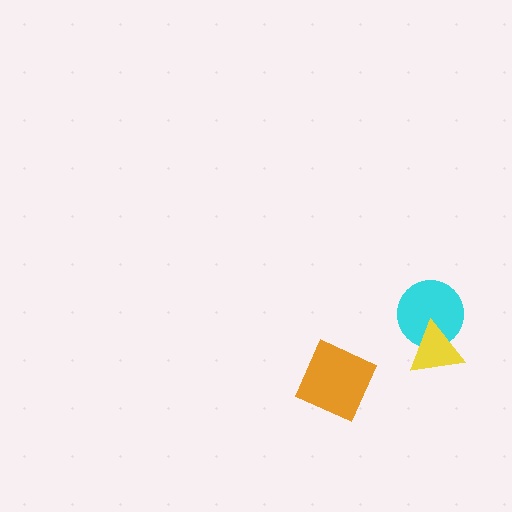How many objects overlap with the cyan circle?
1 object overlaps with the cyan circle.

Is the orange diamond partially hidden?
No, no other shape covers it.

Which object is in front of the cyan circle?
The yellow triangle is in front of the cyan circle.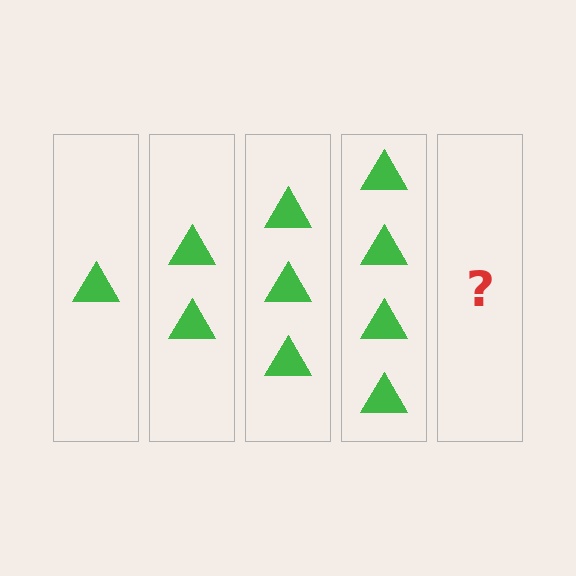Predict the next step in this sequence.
The next step is 5 triangles.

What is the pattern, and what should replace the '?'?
The pattern is that each step adds one more triangle. The '?' should be 5 triangles.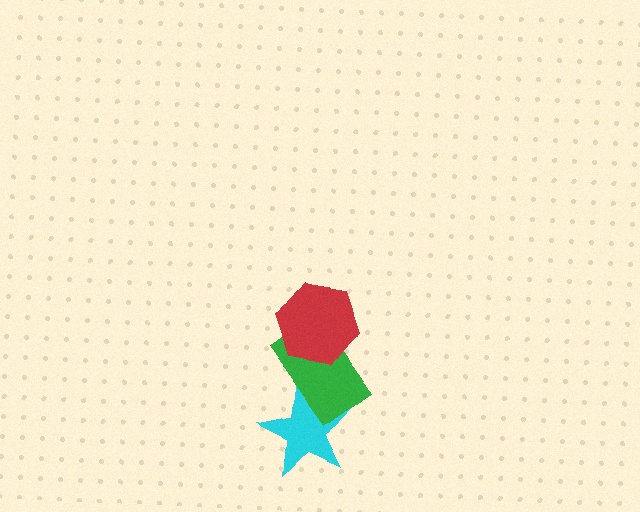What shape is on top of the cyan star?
The green rectangle is on top of the cyan star.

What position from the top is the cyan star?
The cyan star is 3rd from the top.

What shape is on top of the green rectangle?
The red hexagon is on top of the green rectangle.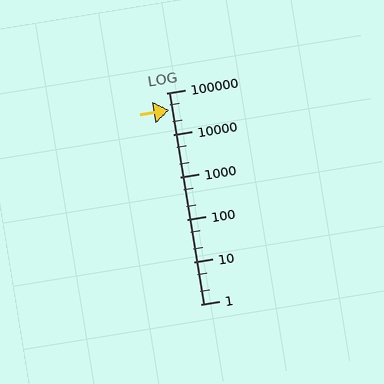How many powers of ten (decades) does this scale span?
The scale spans 5 decades, from 1 to 100000.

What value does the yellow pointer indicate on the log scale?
The pointer indicates approximately 39000.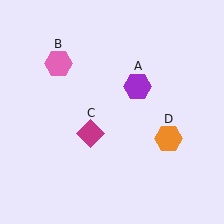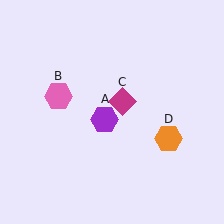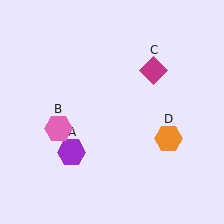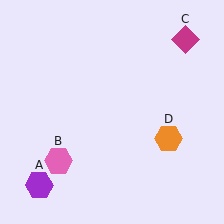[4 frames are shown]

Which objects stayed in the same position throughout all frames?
Orange hexagon (object D) remained stationary.